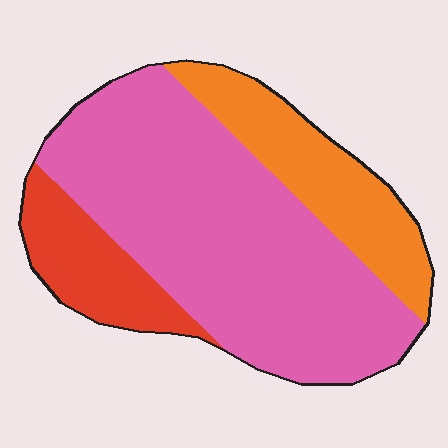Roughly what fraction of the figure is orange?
Orange takes up less than a quarter of the figure.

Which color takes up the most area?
Pink, at roughly 65%.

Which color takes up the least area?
Red, at roughly 15%.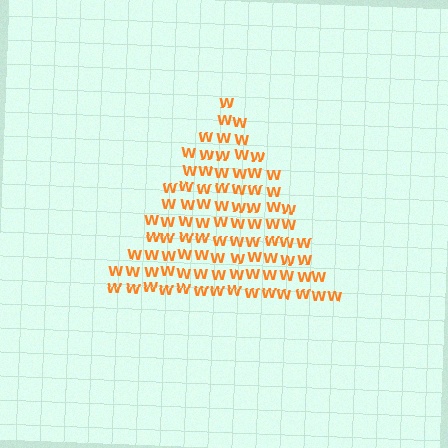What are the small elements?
The small elements are letter W's.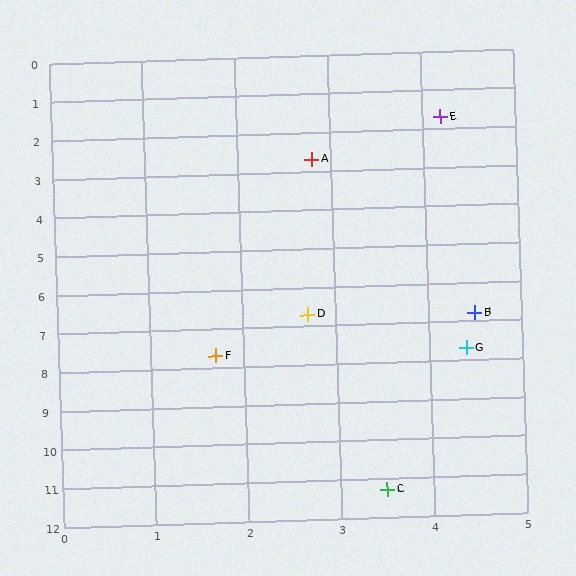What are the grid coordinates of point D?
Point D is at approximately (2.7, 6.7).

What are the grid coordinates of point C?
Point C is at approximately (3.5, 11.3).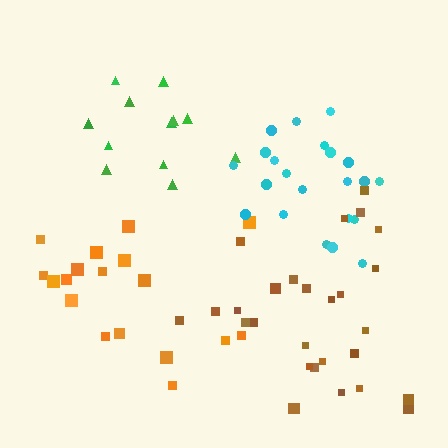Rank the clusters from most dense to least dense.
cyan, orange, green, brown.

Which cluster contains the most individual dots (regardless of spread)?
Brown (28).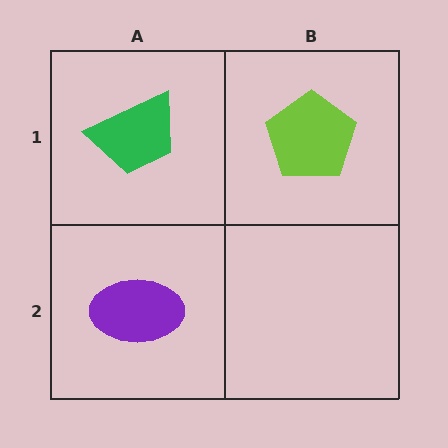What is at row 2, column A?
A purple ellipse.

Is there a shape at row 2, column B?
No, that cell is empty.